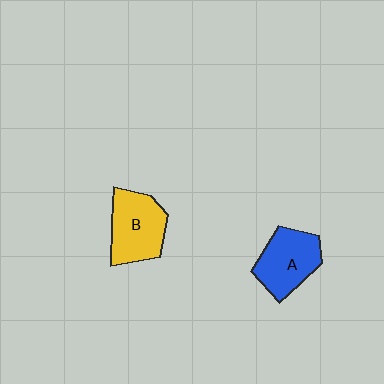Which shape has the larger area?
Shape B (yellow).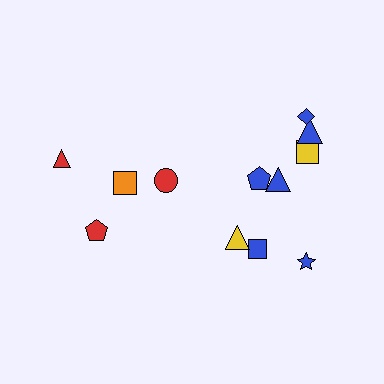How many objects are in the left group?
There are 4 objects.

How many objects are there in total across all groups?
There are 12 objects.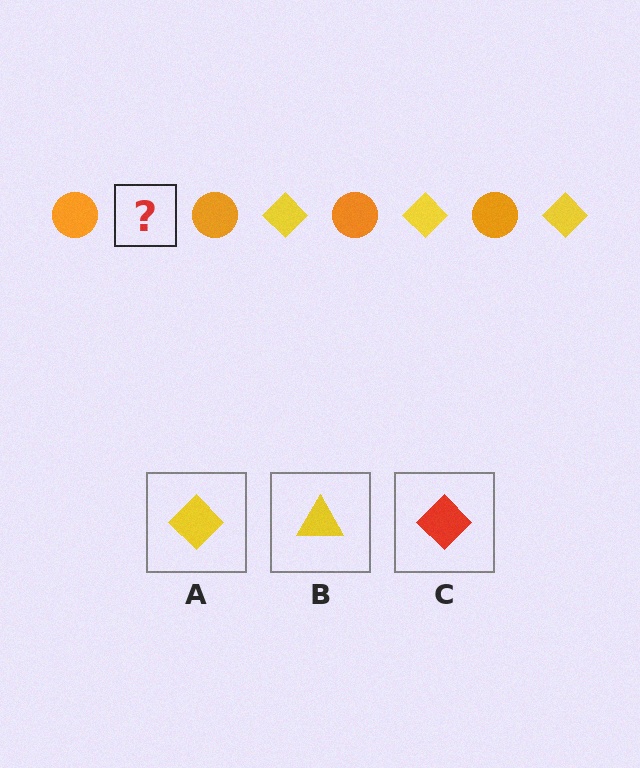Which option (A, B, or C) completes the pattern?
A.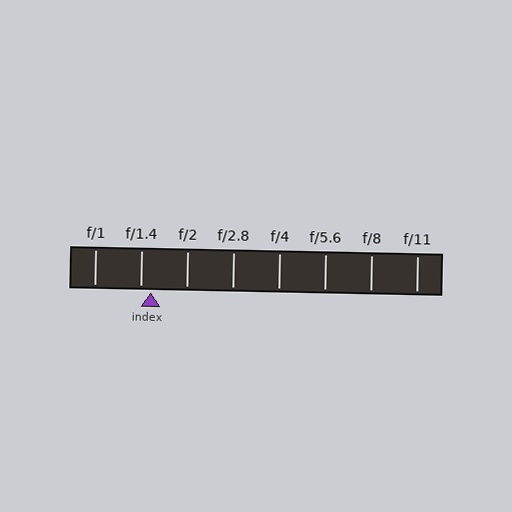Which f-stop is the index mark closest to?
The index mark is closest to f/1.4.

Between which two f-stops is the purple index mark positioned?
The index mark is between f/1.4 and f/2.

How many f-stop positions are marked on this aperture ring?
There are 8 f-stop positions marked.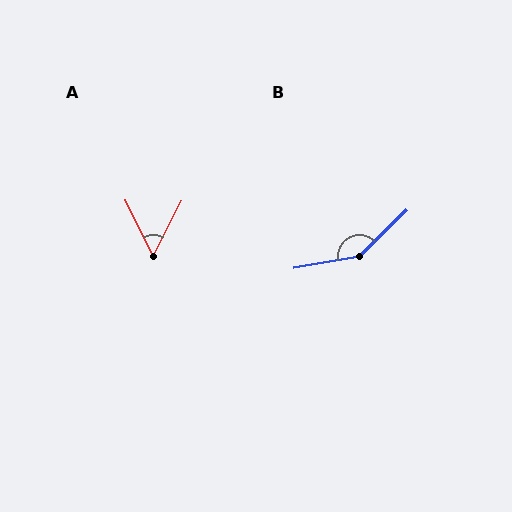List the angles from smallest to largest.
A (53°), B (146°).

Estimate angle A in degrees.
Approximately 53 degrees.